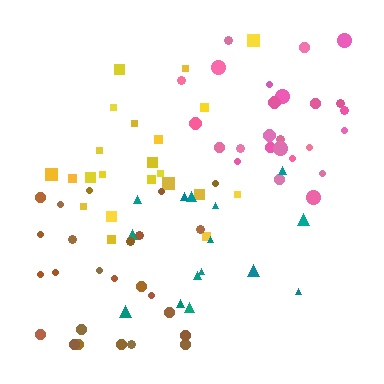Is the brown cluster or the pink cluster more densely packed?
Pink.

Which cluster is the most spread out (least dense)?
Teal.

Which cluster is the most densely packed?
Pink.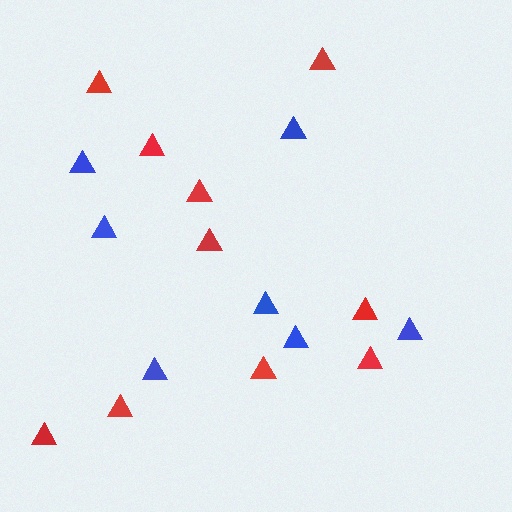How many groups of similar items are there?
There are 2 groups: one group of blue triangles (7) and one group of red triangles (10).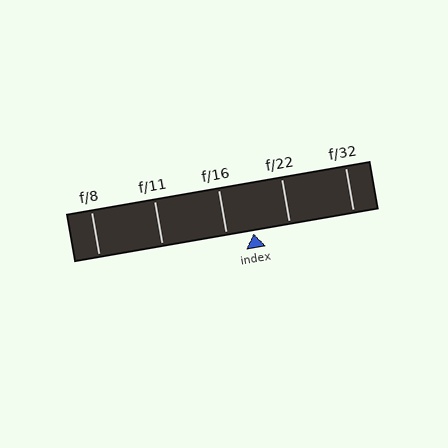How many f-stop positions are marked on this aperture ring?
There are 5 f-stop positions marked.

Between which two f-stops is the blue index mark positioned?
The index mark is between f/16 and f/22.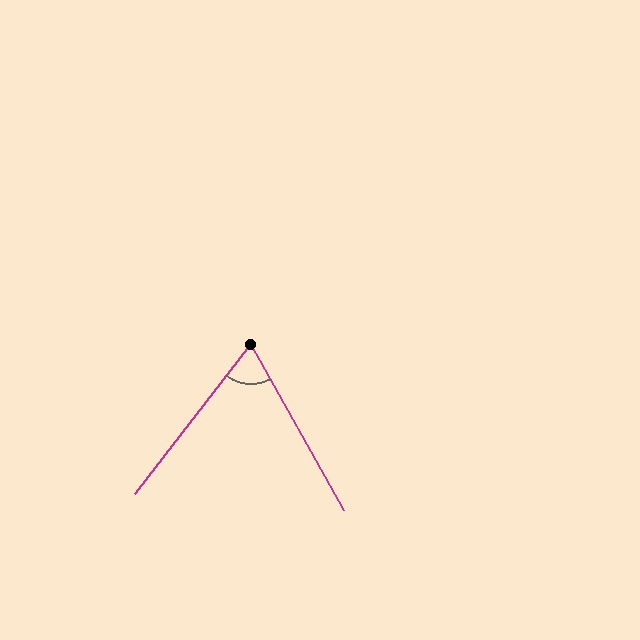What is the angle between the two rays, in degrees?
Approximately 67 degrees.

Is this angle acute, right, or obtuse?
It is acute.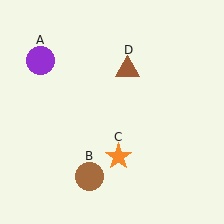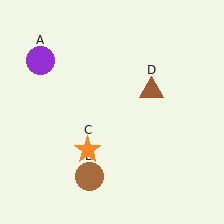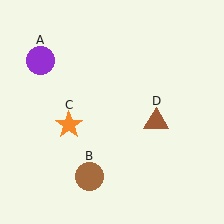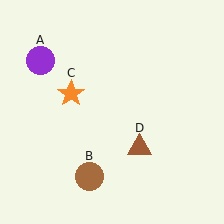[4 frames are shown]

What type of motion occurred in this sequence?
The orange star (object C), brown triangle (object D) rotated clockwise around the center of the scene.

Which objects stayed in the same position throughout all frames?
Purple circle (object A) and brown circle (object B) remained stationary.